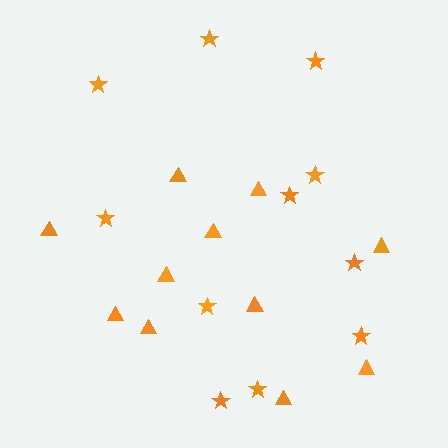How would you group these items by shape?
There are 2 groups: one group of triangles (11) and one group of stars (11).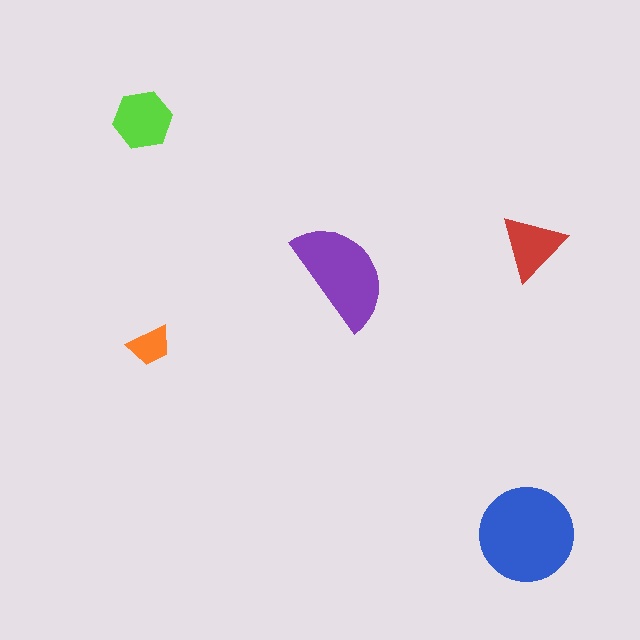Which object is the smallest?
The orange trapezoid.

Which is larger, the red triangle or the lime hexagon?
The lime hexagon.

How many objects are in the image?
There are 5 objects in the image.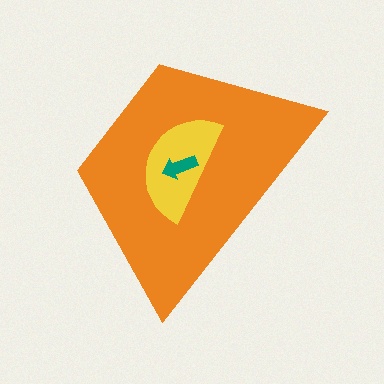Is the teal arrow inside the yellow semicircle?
Yes.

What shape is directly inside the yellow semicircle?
The teal arrow.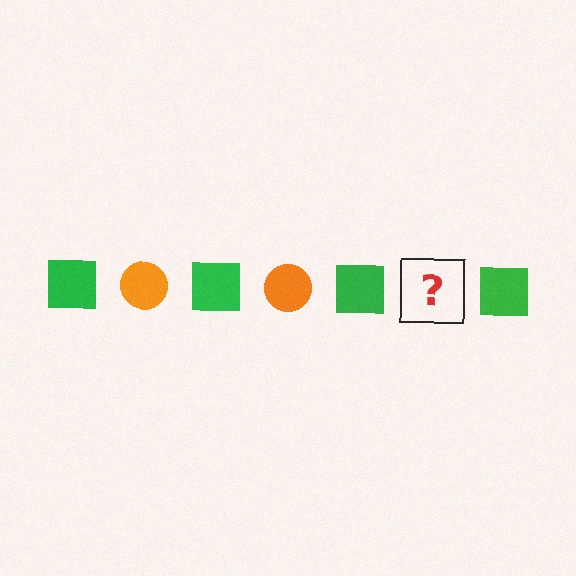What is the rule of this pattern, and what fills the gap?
The rule is that the pattern alternates between green square and orange circle. The gap should be filled with an orange circle.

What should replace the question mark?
The question mark should be replaced with an orange circle.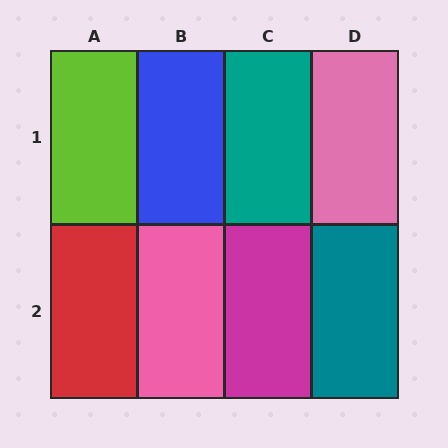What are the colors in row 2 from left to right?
Red, pink, magenta, teal.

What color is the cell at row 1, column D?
Pink.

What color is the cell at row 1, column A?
Lime.